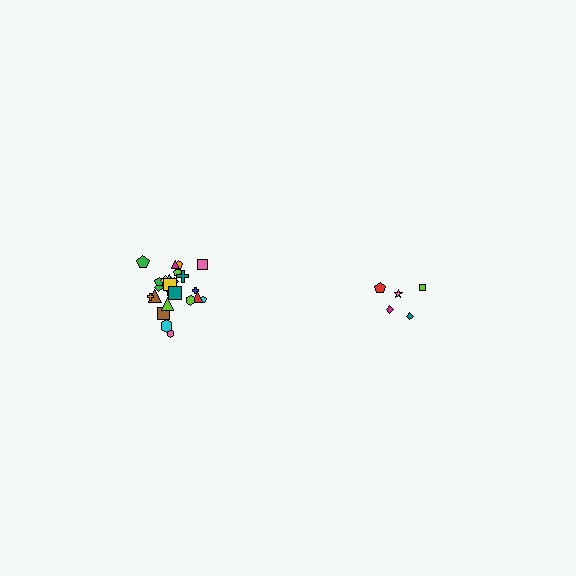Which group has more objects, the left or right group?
The left group.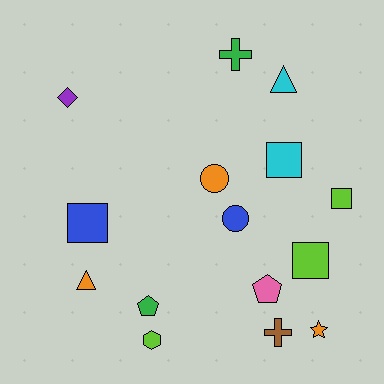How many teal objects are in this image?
There are no teal objects.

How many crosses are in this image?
There are 2 crosses.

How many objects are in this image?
There are 15 objects.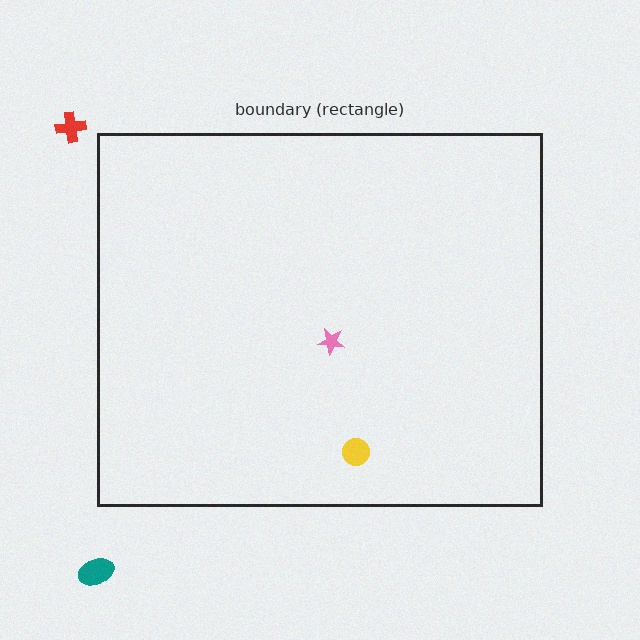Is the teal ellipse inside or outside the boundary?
Outside.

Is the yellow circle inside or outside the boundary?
Inside.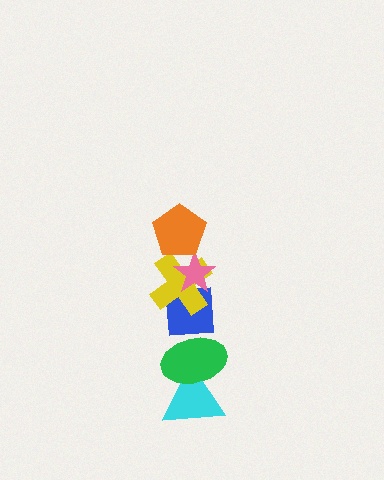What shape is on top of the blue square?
The yellow cross is on top of the blue square.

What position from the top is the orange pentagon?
The orange pentagon is 1st from the top.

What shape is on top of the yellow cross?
The pink star is on top of the yellow cross.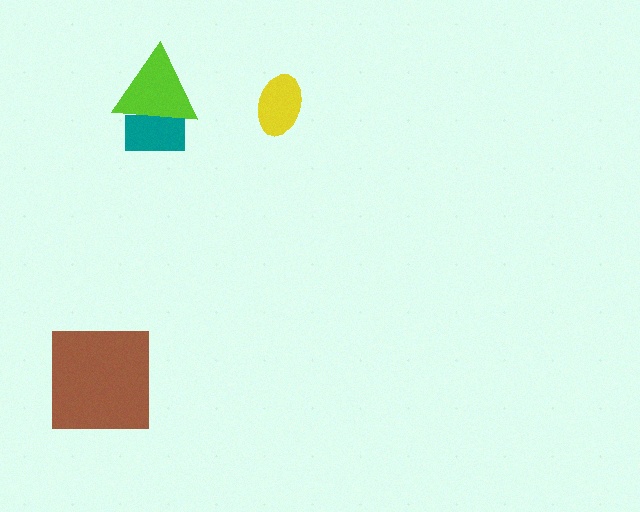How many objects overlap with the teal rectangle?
1 object overlaps with the teal rectangle.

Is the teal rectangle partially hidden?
Yes, it is partially covered by another shape.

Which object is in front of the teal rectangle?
The lime triangle is in front of the teal rectangle.